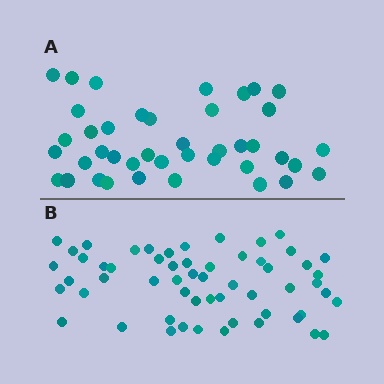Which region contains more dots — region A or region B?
Region B (the bottom region) has more dots.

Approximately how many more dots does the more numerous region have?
Region B has approximately 15 more dots than region A.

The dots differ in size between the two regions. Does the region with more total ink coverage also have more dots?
No. Region A has more total ink coverage because its dots are larger, but region B actually contains more individual dots. Total area can be misleading — the number of items is what matters here.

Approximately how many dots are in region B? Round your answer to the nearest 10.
About 60 dots. (The exact count is 57, which rounds to 60.)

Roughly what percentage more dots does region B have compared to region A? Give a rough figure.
About 40% more.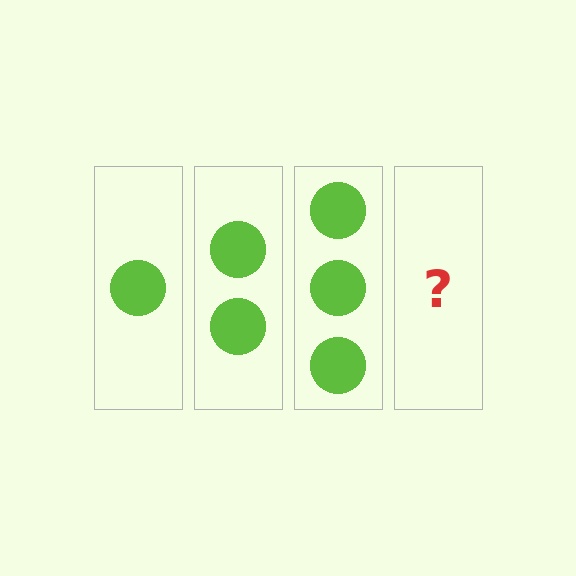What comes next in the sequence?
The next element should be 4 circles.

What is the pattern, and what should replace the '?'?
The pattern is that each step adds one more circle. The '?' should be 4 circles.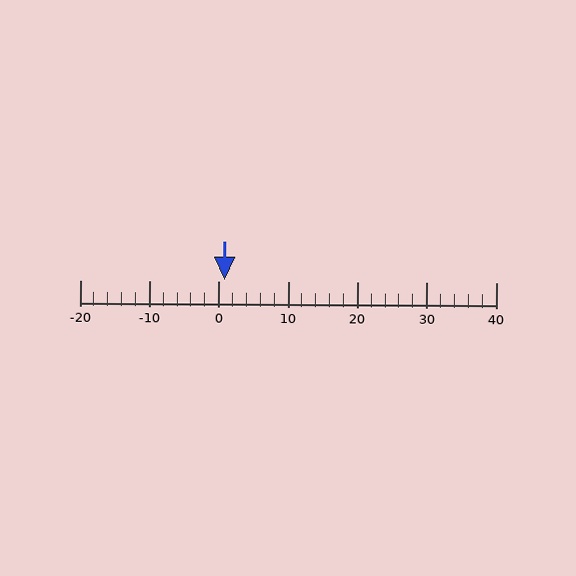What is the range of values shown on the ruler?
The ruler shows values from -20 to 40.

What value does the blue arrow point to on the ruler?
The blue arrow points to approximately 1.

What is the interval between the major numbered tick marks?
The major tick marks are spaced 10 units apart.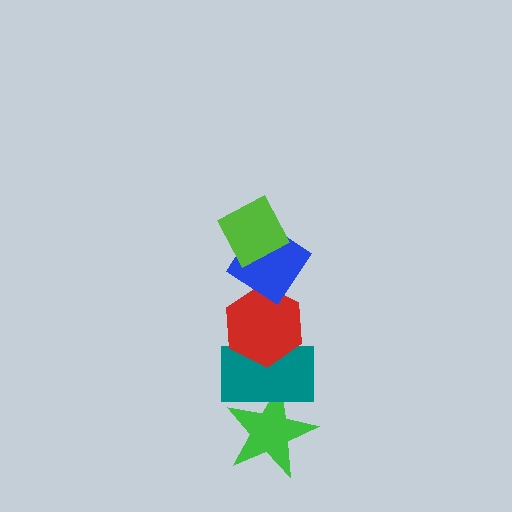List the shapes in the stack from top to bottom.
From top to bottom: the lime diamond, the blue diamond, the red hexagon, the teal rectangle, the green star.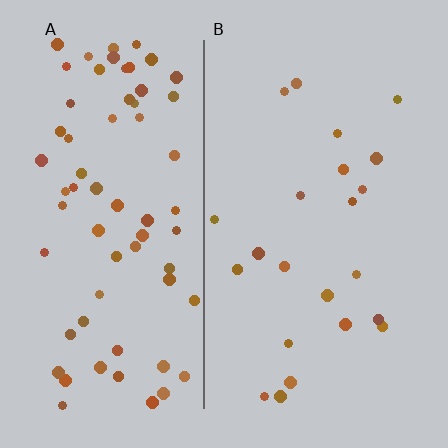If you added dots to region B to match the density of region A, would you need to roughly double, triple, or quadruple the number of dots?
Approximately triple.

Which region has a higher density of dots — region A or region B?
A (the left).